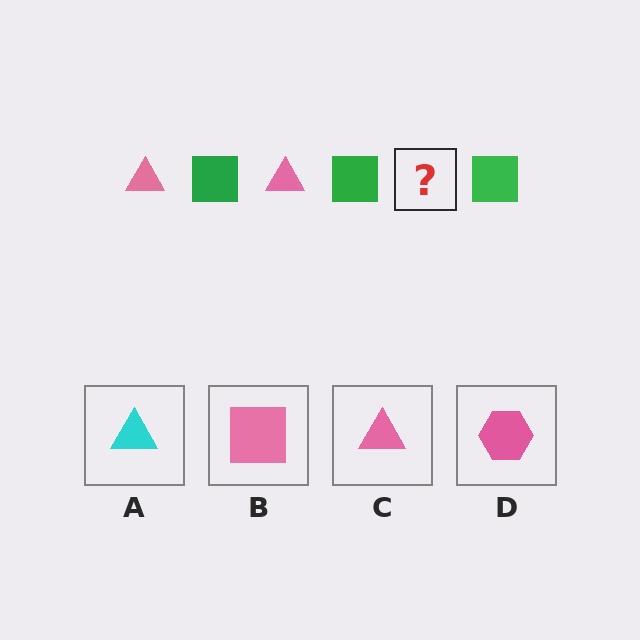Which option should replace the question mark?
Option C.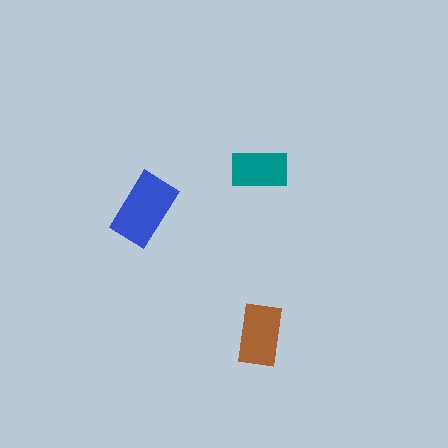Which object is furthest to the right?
The brown rectangle is rightmost.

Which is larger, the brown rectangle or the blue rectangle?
The blue one.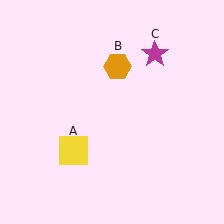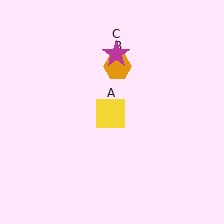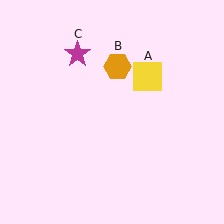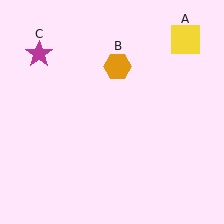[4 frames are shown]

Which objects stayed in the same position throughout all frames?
Orange hexagon (object B) remained stationary.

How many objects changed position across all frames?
2 objects changed position: yellow square (object A), magenta star (object C).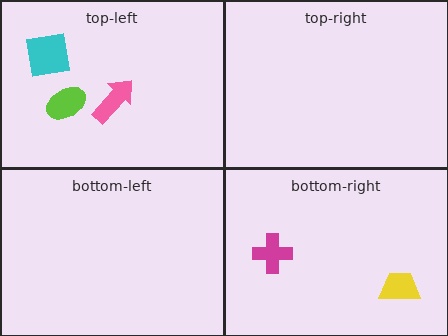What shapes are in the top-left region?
The lime ellipse, the pink arrow, the cyan square.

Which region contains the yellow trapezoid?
The bottom-right region.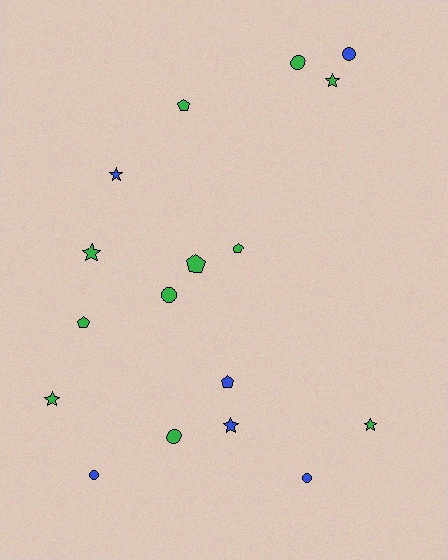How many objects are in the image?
There are 17 objects.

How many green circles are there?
There are 3 green circles.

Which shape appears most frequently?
Circle, with 6 objects.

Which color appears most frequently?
Green, with 11 objects.